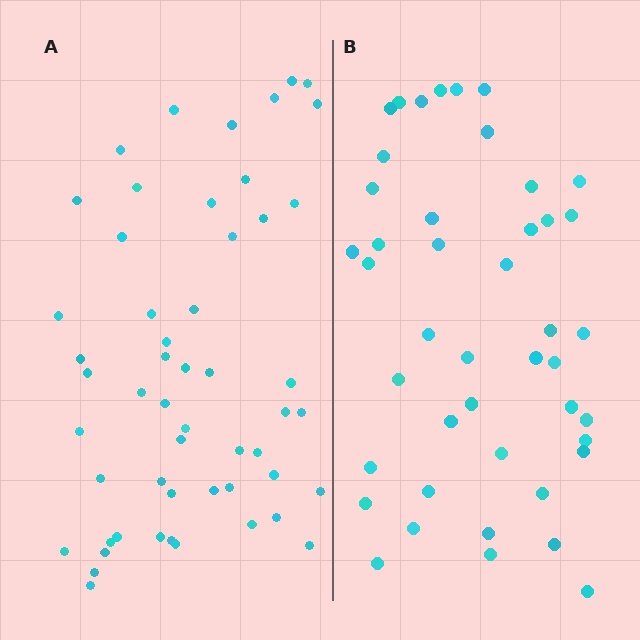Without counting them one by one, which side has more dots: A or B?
Region A (the left region) has more dots.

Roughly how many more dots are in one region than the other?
Region A has roughly 8 or so more dots than region B.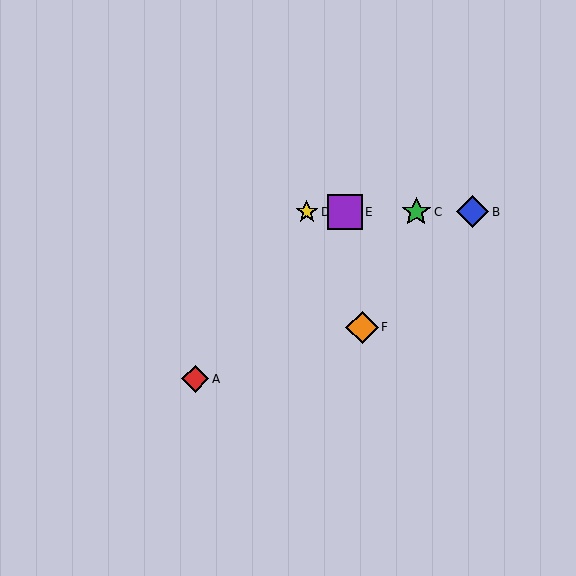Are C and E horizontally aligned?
Yes, both are at y≈212.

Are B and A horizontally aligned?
No, B is at y≈212 and A is at y≈379.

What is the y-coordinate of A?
Object A is at y≈379.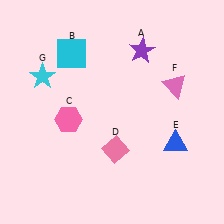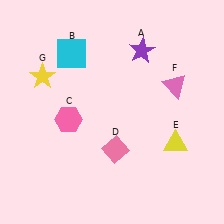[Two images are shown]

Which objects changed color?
E changed from blue to yellow. G changed from cyan to yellow.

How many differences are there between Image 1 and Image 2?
There are 2 differences between the two images.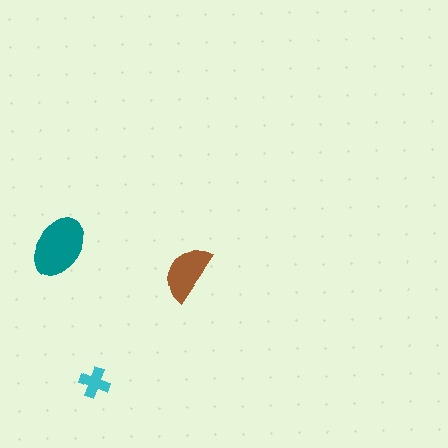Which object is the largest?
The teal ellipse.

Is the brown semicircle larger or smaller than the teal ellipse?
Smaller.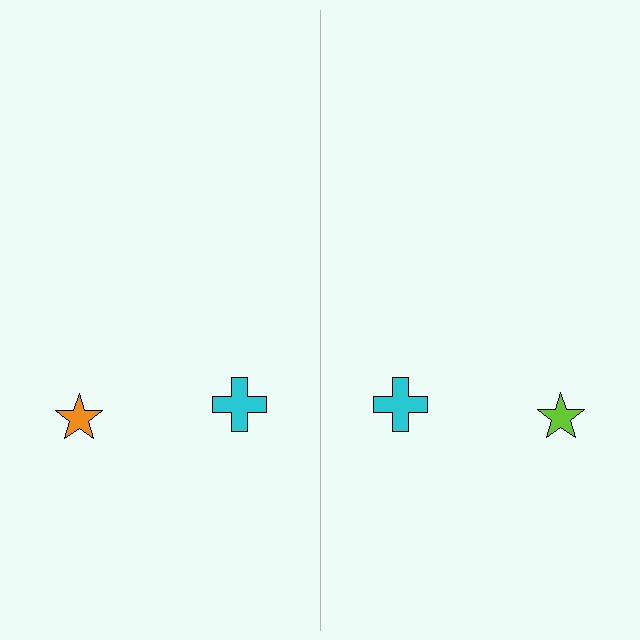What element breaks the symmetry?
The lime star on the right side breaks the symmetry — its mirror counterpart is orange.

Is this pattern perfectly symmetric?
No, the pattern is not perfectly symmetric. The lime star on the right side breaks the symmetry — its mirror counterpart is orange.